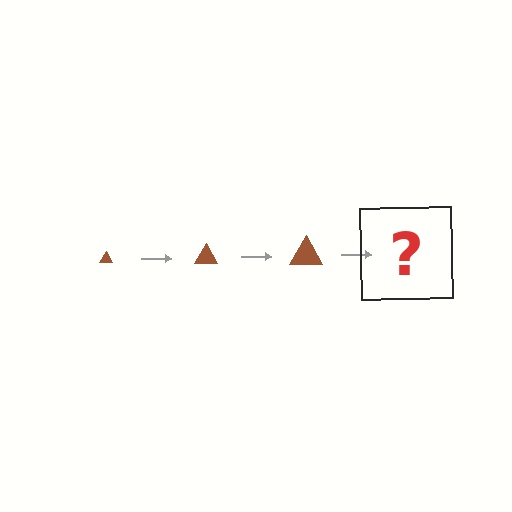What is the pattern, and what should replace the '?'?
The pattern is that the triangle gets progressively larger each step. The '?' should be a brown triangle, larger than the previous one.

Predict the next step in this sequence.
The next step is a brown triangle, larger than the previous one.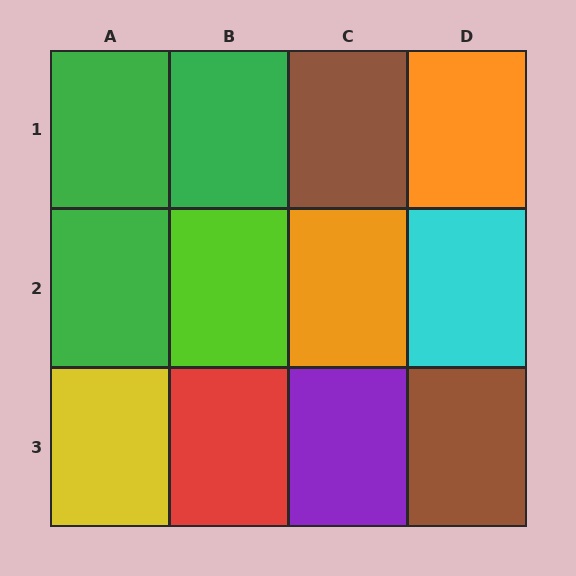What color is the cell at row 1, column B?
Green.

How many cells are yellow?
1 cell is yellow.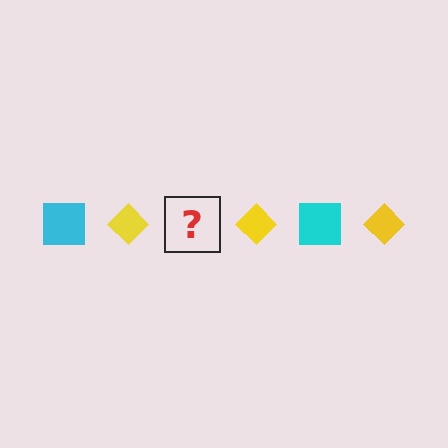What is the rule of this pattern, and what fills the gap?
The rule is that the pattern alternates between cyan square and yellow diamond. The gap should be filled with a cyan square.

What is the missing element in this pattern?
The missing element is a cyan square.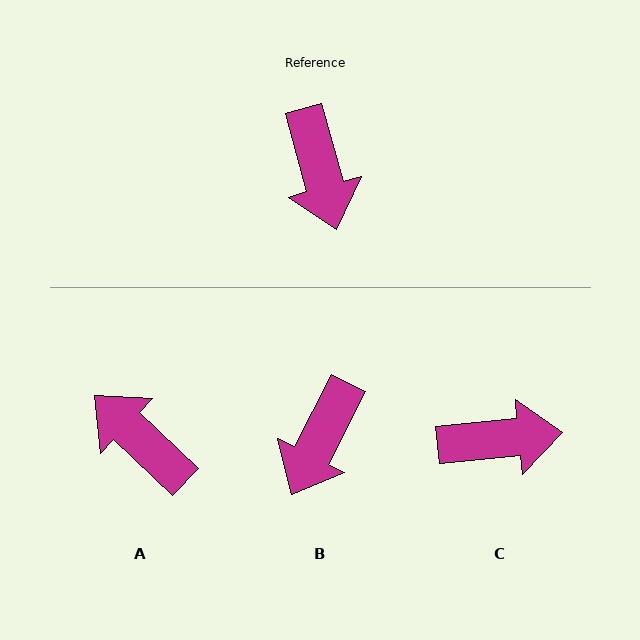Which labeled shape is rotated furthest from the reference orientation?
A, about 149 degrees away.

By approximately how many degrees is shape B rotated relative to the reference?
Approximately 43 degrees clockwise.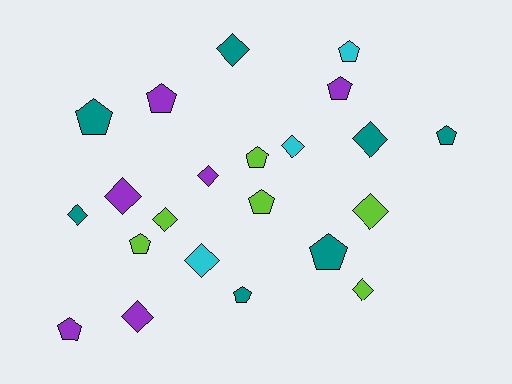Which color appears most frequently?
Teal, with 7 objects.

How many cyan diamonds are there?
There are 2 cyan diamonds.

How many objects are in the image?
There are 22 objects.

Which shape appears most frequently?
Diamond, with 11 objects.